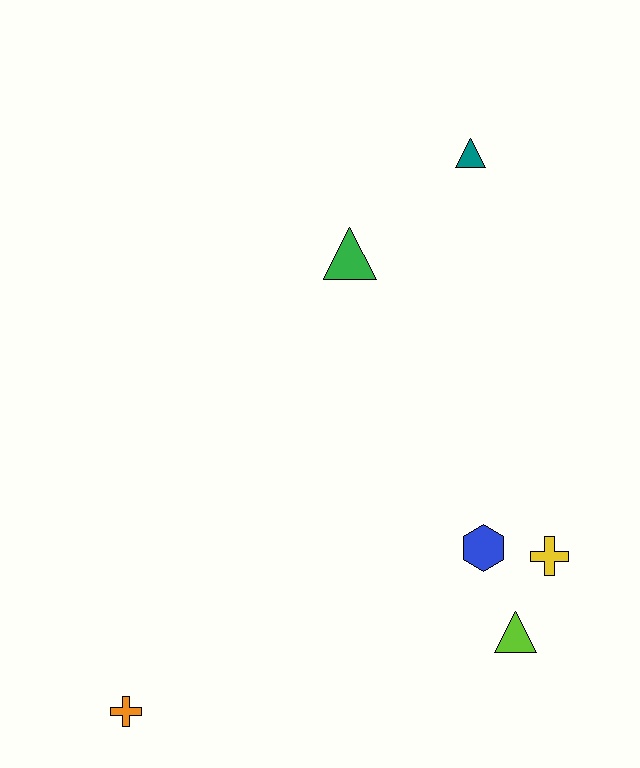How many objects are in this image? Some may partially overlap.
There are 6 objects.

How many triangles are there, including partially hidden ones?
There are 3 triangles.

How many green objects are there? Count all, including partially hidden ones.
There is 1 green object.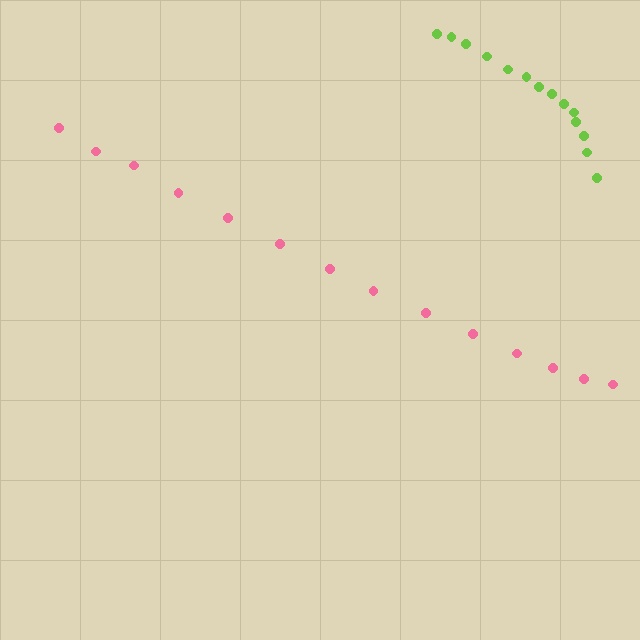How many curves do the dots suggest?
There are 2 distinct paths.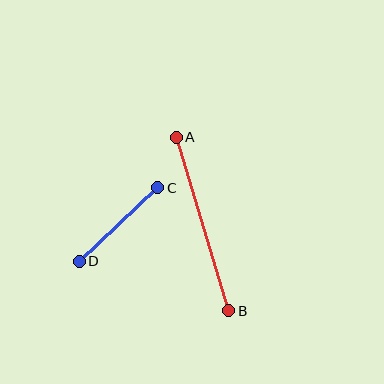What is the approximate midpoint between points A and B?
The midpoint is at approximately (202, 224) pixels.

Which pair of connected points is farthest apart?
Points A and B are farthest apart.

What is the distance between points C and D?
The distance is approximately 108 pixels.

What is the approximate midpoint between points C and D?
The midpoint is at approximately (118, 225) pixels.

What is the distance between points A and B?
The distance is approximately 181 pixels.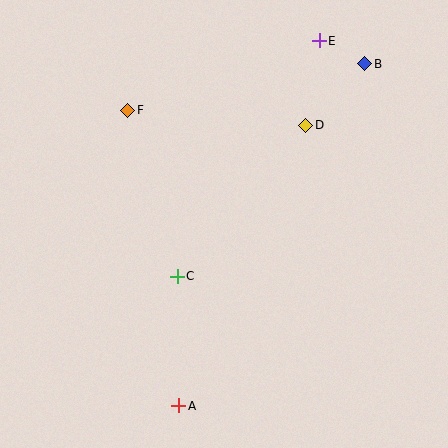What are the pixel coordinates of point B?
Point B is at (365, 64).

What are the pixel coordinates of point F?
Point F is at (128, 110).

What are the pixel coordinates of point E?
Point E is at (319, 41).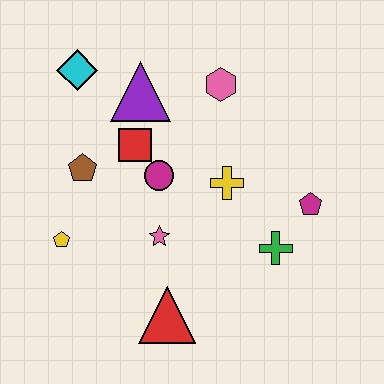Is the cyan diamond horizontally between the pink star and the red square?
No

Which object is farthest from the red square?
The magenta pentagon is farthest from the red square.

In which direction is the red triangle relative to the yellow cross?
The red triangle is below the yellow cross.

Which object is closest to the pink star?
The magenta circle is closest to the pink star.